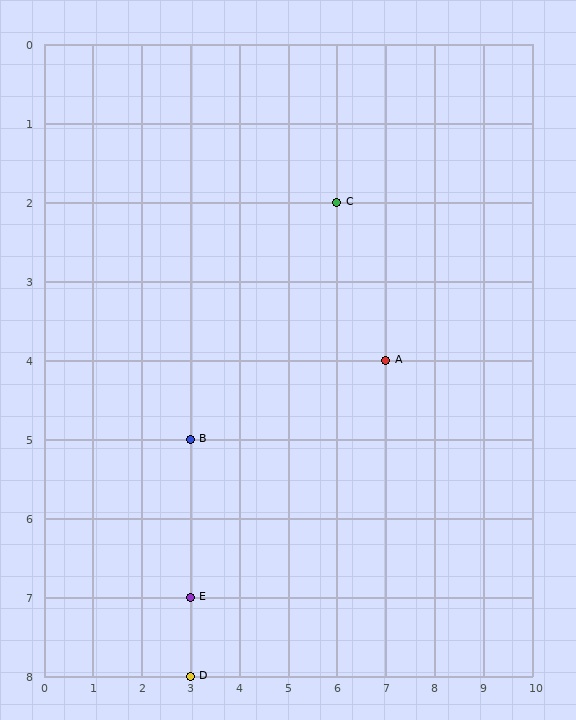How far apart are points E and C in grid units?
Points E and C are 3 columns and 5 rows apart (about 5.8 grid units diagonally).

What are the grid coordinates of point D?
Point D is at grid coordinates (3, 8).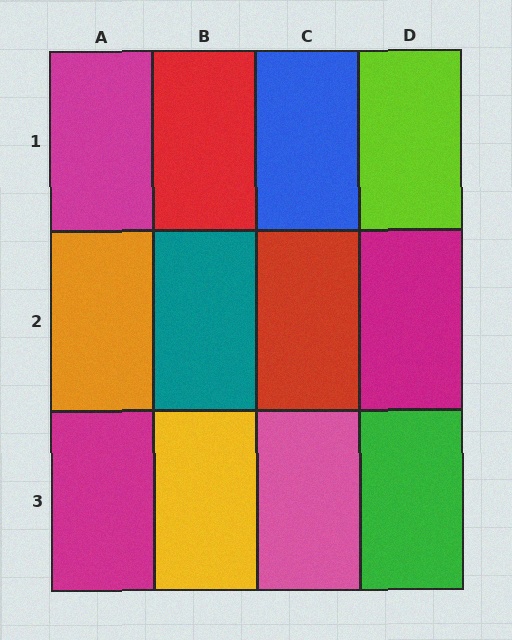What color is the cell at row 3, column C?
Pink.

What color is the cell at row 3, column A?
Magenta.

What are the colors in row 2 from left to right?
Orange, teal, red, magenta.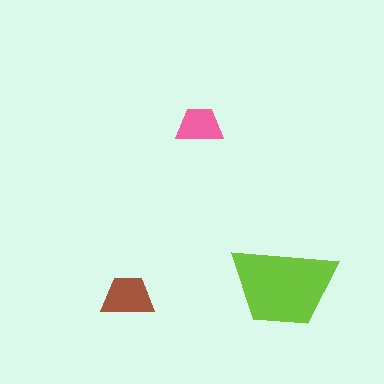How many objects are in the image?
There are 3 objects in the image.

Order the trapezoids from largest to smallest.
the lime one, the brown one, the pink one.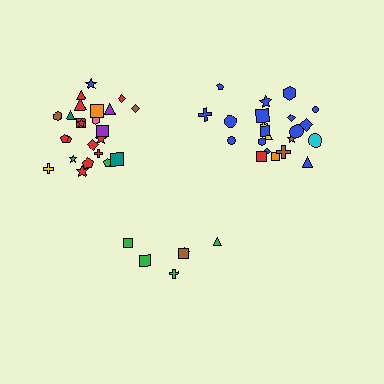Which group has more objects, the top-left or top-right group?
The top-left group.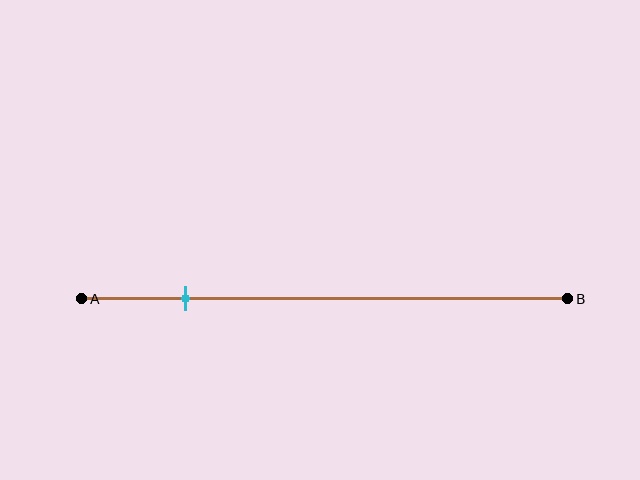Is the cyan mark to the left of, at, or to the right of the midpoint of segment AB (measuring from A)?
The cyan mark is to the left of the midpoint of segment AB.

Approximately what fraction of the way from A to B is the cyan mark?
The cyan mark is approximately 20% of the way from A to B.